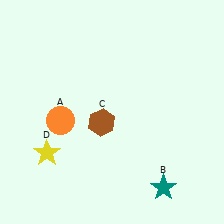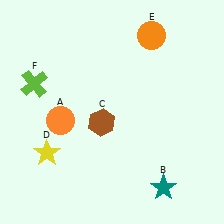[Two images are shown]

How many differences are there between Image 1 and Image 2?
There are 2 differences between the two images.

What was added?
An orange circle (E), a lime cross (F) were added in Image 2.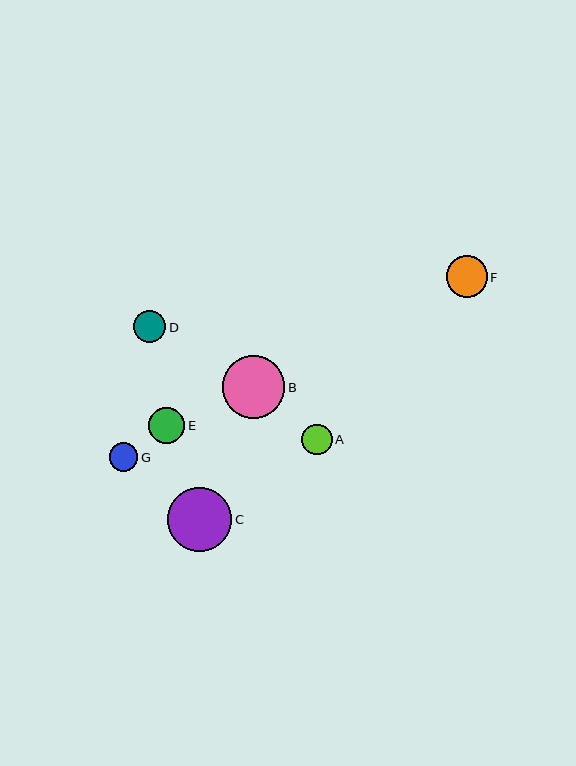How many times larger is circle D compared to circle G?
Circle D is approximately 1.1 times the size of circle G.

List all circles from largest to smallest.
From largest to smallest: C, B, F, E, D, A, G.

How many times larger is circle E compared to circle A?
Circle E is approximately 1.2 times the size of circle A.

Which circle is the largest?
Circle C is the largest with a size of approximately 64 pixels.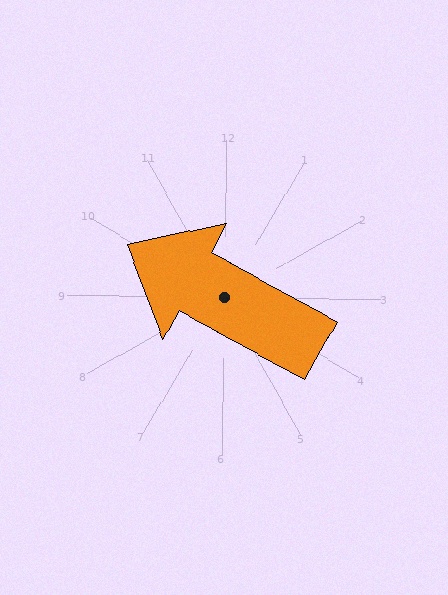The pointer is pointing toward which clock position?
Roughly 10 o'clock.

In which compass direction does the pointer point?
Northwest.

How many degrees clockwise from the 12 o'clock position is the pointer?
Approximately 298 degrees.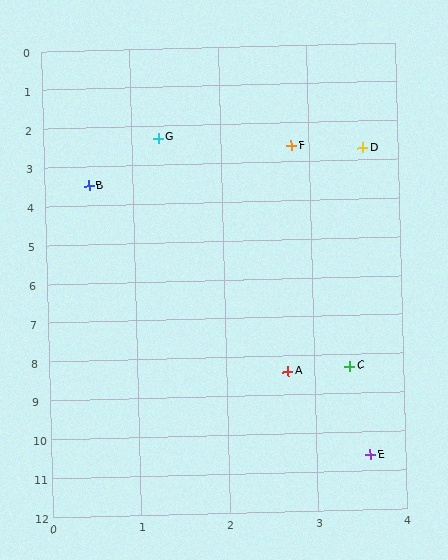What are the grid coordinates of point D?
Point D is at approximately (3.6, 2.7).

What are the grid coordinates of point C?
Point C is at approximately (3.4, 8.3).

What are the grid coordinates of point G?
Point G is at approximately (1.3, 2.3).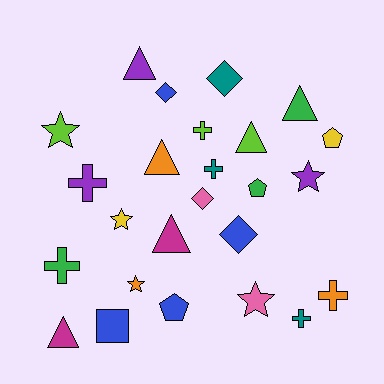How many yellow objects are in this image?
There are 2 yellow objects.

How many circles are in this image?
There are no circles.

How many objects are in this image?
There are 25 objects.